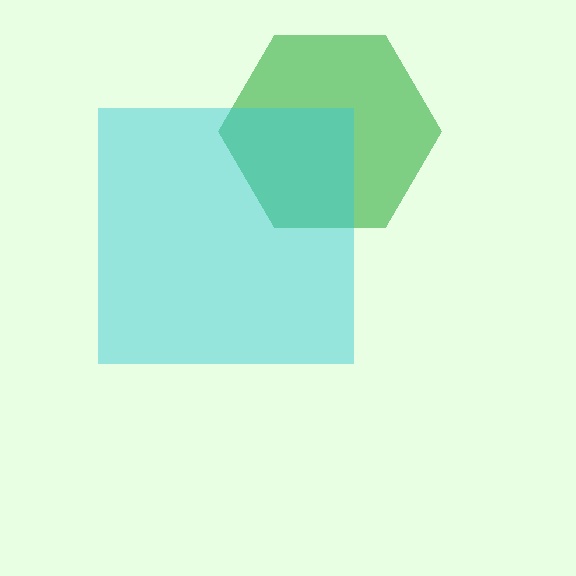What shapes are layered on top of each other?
The layered shapes are: a green hexagon, a cyan square.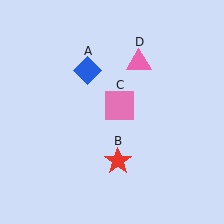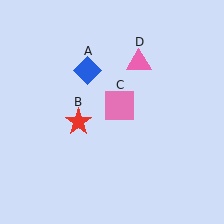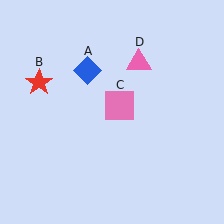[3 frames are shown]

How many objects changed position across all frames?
1 object changed position: red star (object B).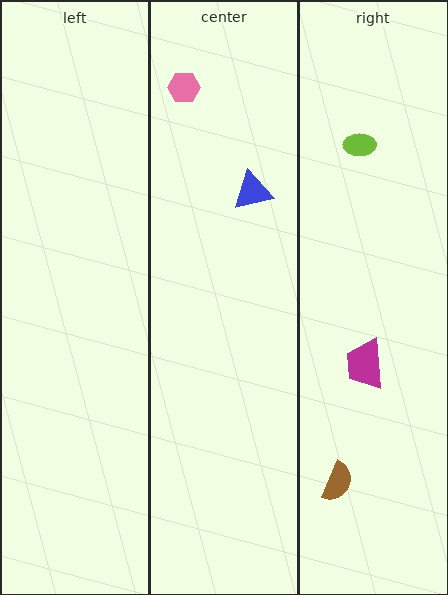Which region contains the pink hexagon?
The center region.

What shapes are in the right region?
The brown semicircle, the lime ellipse, the magenta trapezoid.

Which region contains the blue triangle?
The center region.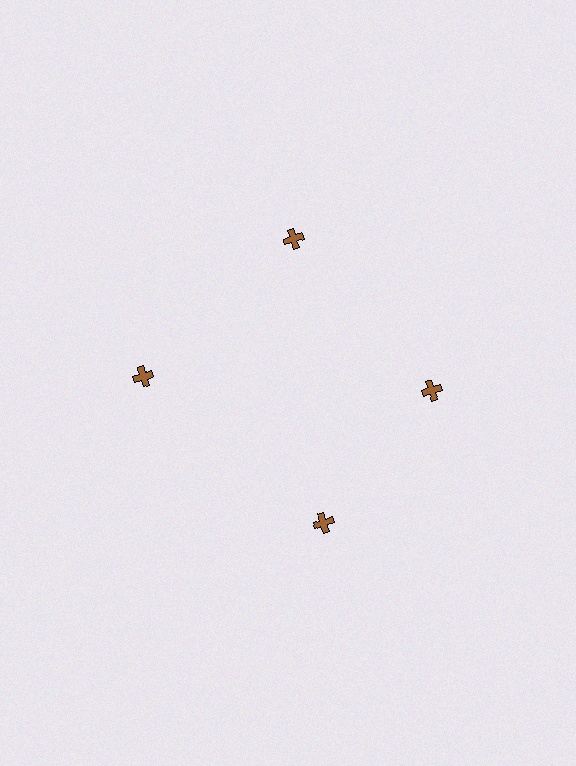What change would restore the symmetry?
The symmetry would be restored by rotating it back into even spacing with its neighbors so that all 4 crosses sit at equal angles and equal distance from the center.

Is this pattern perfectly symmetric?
No. The 4 brown crosses are arranged in a ring, but one element near the 6 o'clock position is rotated out of alignment along the ring, breaking the 4-fold rotational symmetry.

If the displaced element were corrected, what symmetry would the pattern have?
It would have 4-fold rotational symmetry — the pattern would map onto itself every 90 degrees.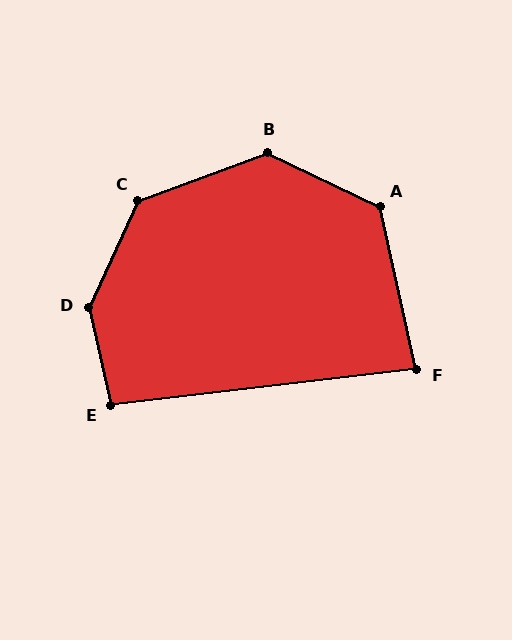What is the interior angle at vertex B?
Approximately 134 degrees (obtuse).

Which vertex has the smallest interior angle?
F, at approximately 84 degrees.